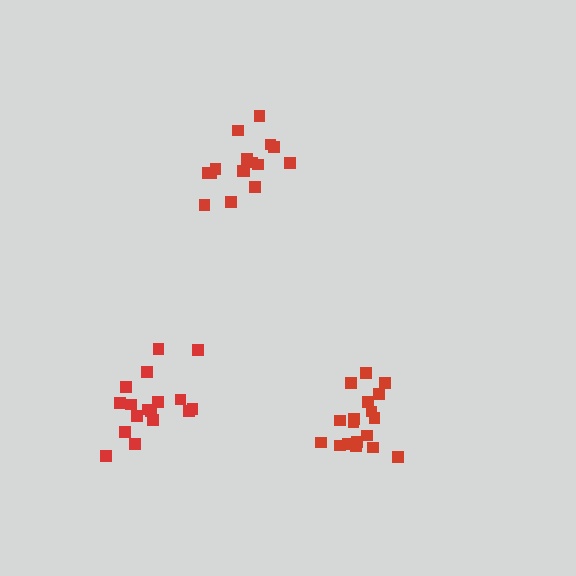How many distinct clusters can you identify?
There are 3 distinct clusters.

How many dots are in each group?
Group 1: 18 dots, Group 2: 17 dots, Group 3: 16 dots (51 total).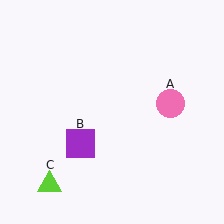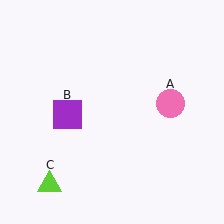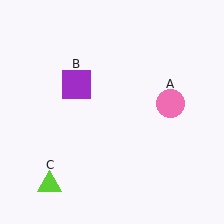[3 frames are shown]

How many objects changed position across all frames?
1 object changed position: purple square (object B).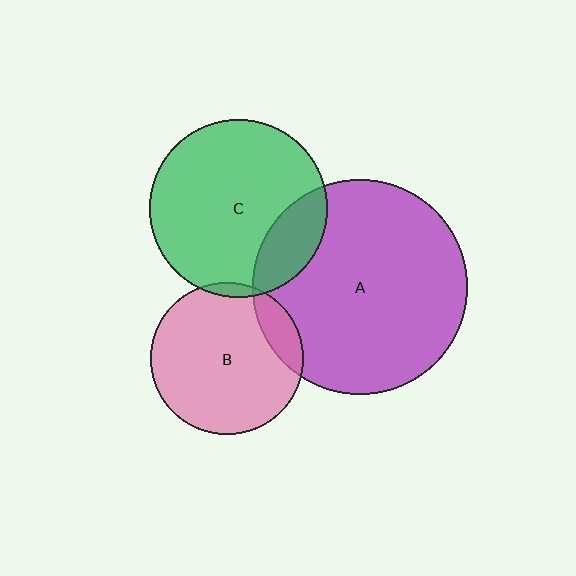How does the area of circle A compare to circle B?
Approximately 2.0 times.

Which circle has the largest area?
Circle A (purple).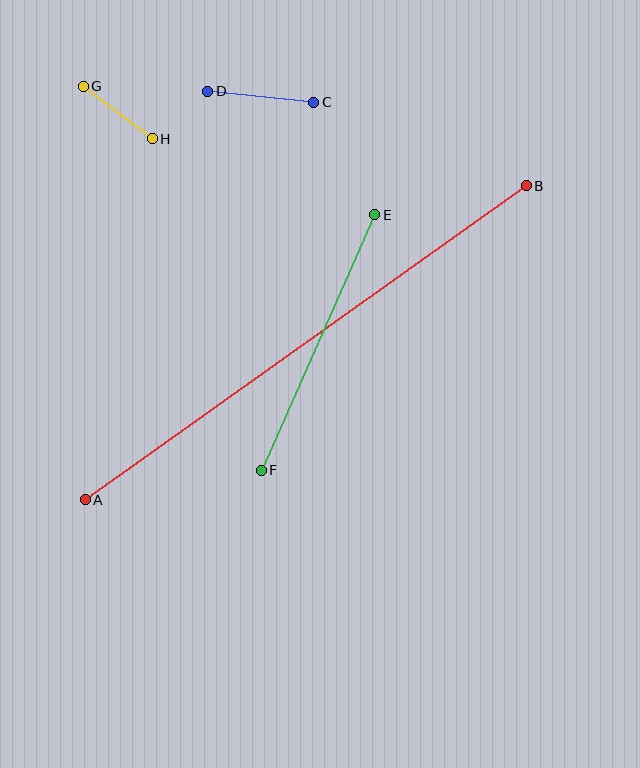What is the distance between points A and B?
The distance is approximately 541 pixels.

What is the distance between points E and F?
The distance is approximately 279 pixels.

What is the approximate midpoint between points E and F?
The midpoint is at approximately (318, 343) pixels.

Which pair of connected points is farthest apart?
Points A and B are farthest apart.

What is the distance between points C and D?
The distance is approximately 107 pixels.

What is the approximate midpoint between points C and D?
The midpoint is at approximately (261, 97) pixels.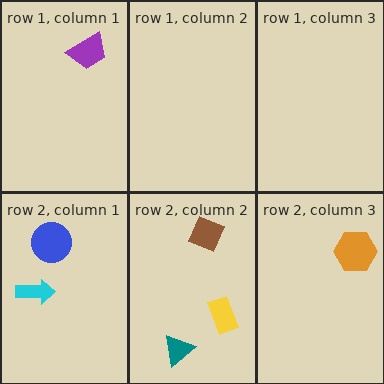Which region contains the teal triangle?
The row 2, column 2 region.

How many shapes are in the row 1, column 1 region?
1.